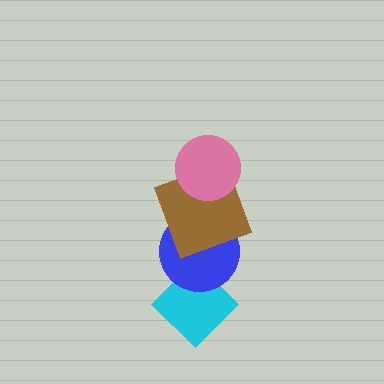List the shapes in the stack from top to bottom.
From top to bottom: the pink circle, the brown square, the blue circle, the cyan diamond.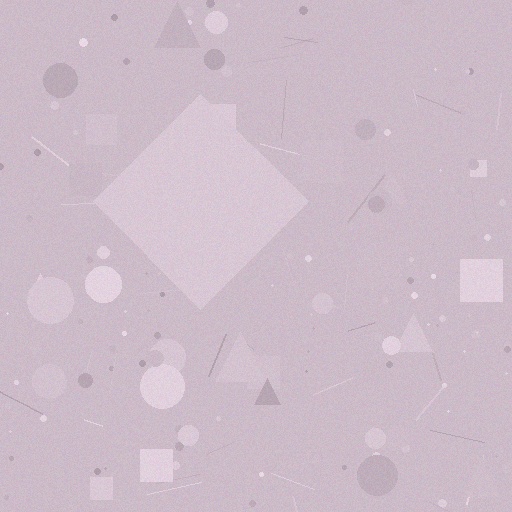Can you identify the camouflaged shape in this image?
The camouflaged shape is a diamond.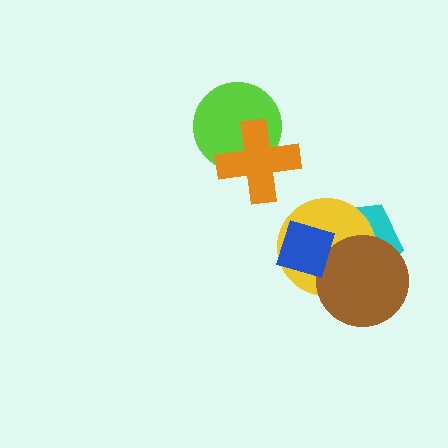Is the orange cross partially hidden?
No, no other shape covers it.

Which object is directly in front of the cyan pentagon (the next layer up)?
The yellow circle is directly in front of the cyan pentagon.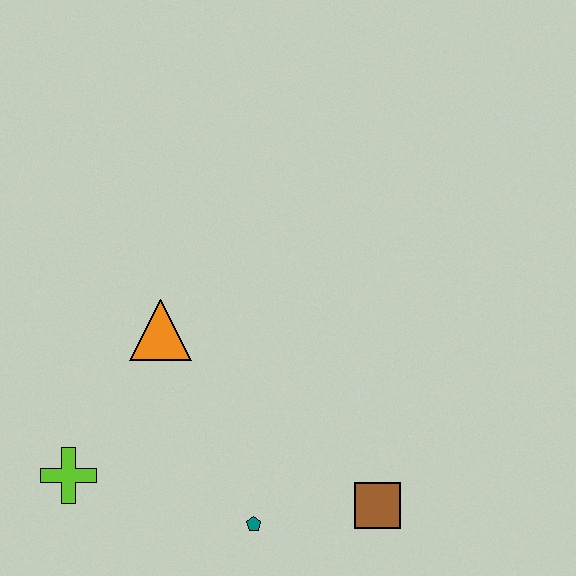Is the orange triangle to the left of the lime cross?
No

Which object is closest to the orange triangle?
The lime cross is closest to the orange triangle.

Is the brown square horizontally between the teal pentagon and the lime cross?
No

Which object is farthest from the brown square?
The lime cross is farthest from the brown square.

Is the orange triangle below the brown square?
No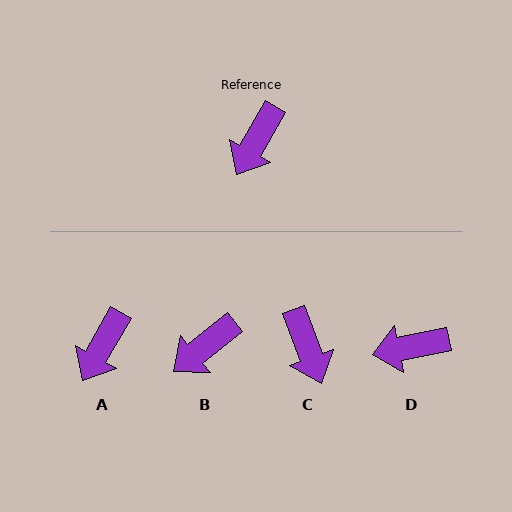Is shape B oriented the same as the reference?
No, it is off by about 21 degrees.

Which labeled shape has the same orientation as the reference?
A.